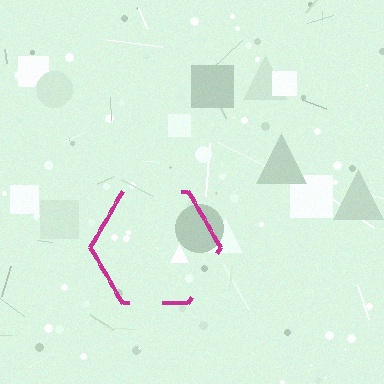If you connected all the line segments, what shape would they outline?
They would outline a hexagon.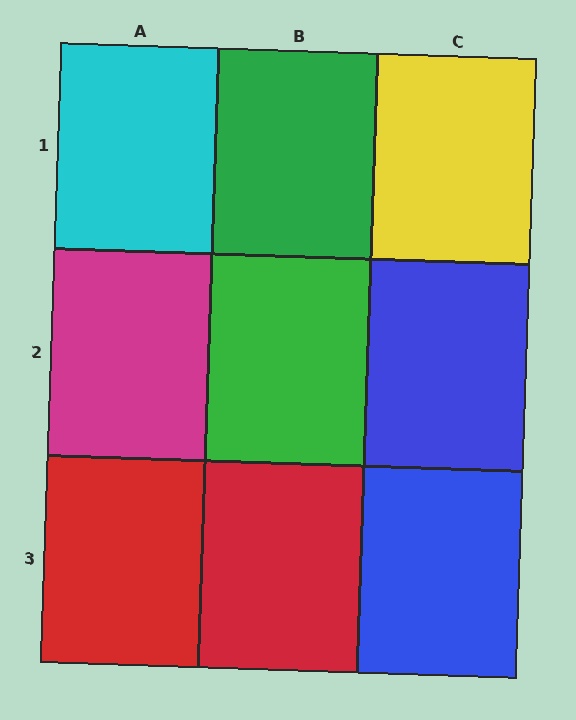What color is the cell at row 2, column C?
Blue.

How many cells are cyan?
1 cell is cyan.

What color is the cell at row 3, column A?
Red.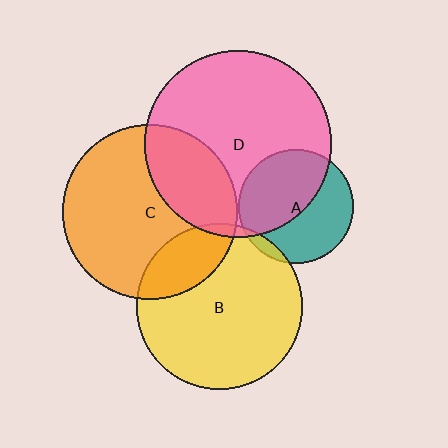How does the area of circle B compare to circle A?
Approximately 2.1 times.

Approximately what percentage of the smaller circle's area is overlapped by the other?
Approximately 30%.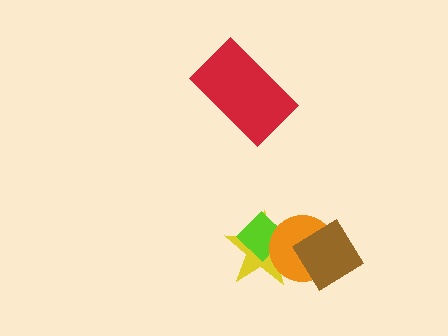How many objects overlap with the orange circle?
3 objects overlap with the orange circle.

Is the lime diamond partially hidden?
Yes, it is partially covered by another shape.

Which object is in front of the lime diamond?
The orange circle is in front of the lime diamond.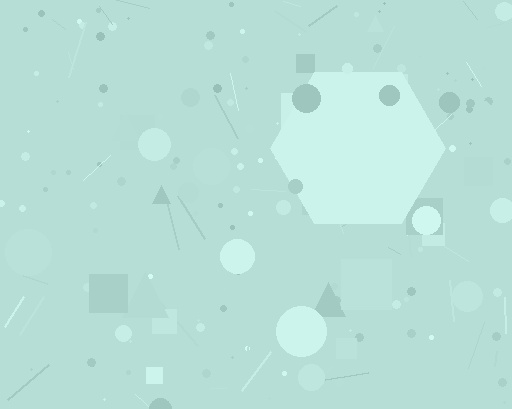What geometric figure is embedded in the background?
A hexagon is embedded in the background.